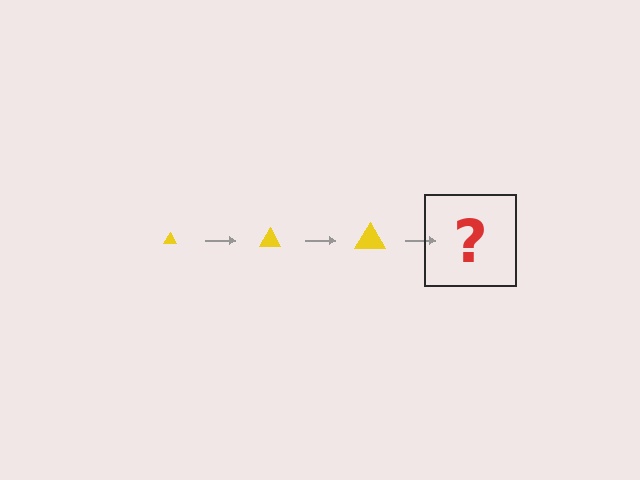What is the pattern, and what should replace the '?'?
The pattern is that the triangle gets progressively larger each step. The '?' should be a yellow triangle, larger than the previous one.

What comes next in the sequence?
The next element should be a yellow triangle, larger than the previous one.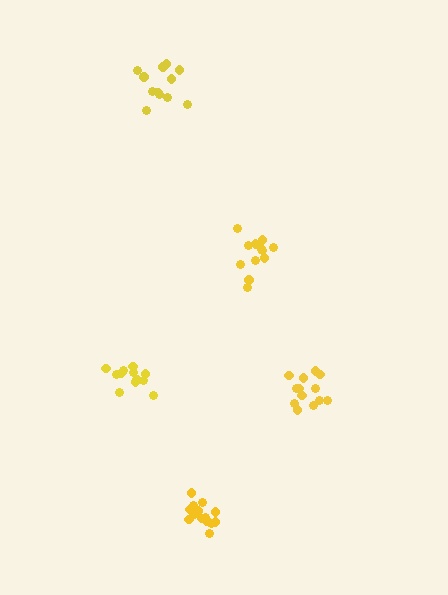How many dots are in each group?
Group 1: 13 dots, Group 2: 12 dots, Group 3: 16 dots, Group 4: 13 dots, Group 5: 12 dots (66 total).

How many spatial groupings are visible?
There are 5 spatial groupings.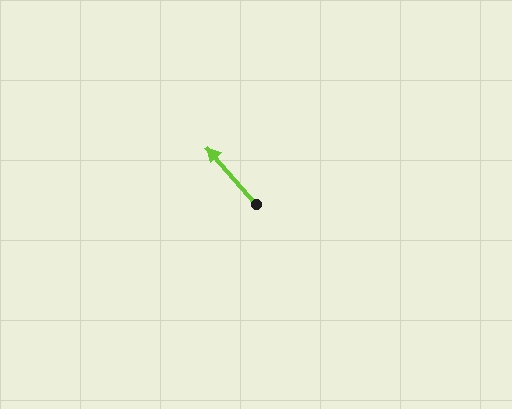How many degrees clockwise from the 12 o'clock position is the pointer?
Approximately 319 degrees.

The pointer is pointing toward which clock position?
Roughly 11 o'clock.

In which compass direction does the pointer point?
Northwest.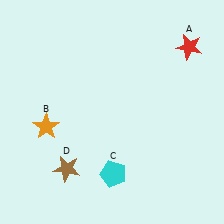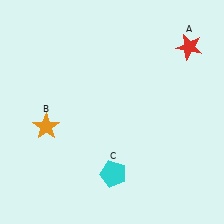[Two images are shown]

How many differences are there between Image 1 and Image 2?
There is 1 difference between the two images.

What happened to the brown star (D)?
The brown star (D) was removed in Image 2. It was in the bottom-left area of Image 1.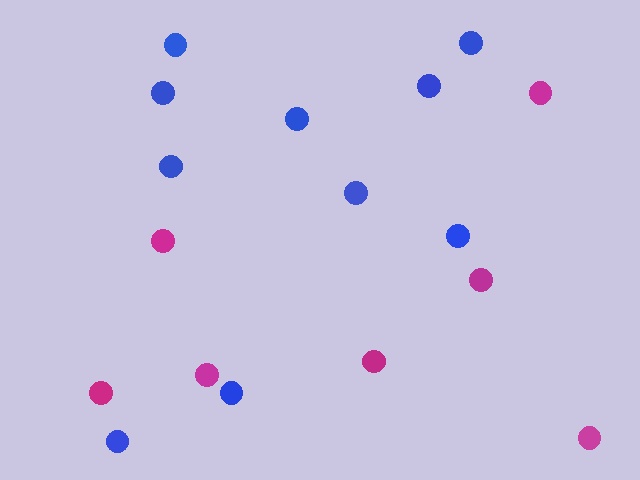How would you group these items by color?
There are 2 groups: one group of blue circles (10) and one group of magenta circles (7).